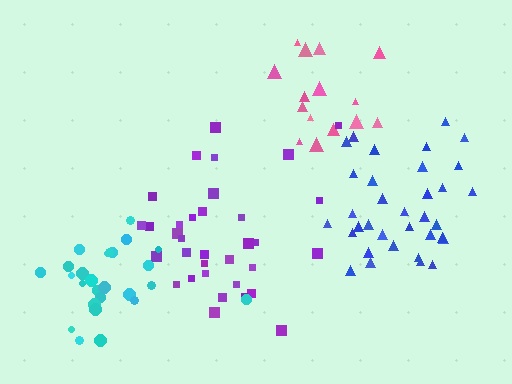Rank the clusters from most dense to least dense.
cyan, blue, purple, pink.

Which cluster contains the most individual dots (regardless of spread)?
Purple (34).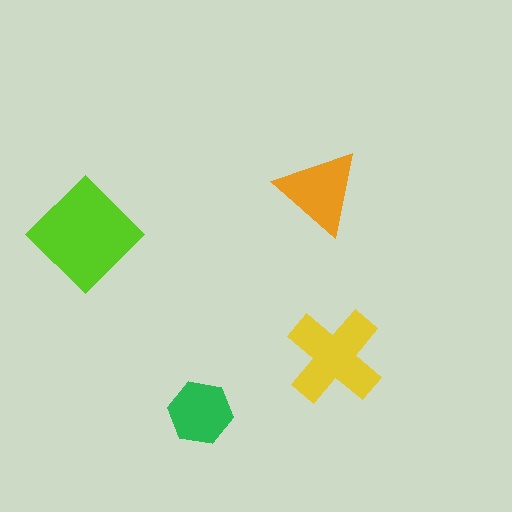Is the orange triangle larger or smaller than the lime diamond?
Smaller.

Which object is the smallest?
The green hexagon.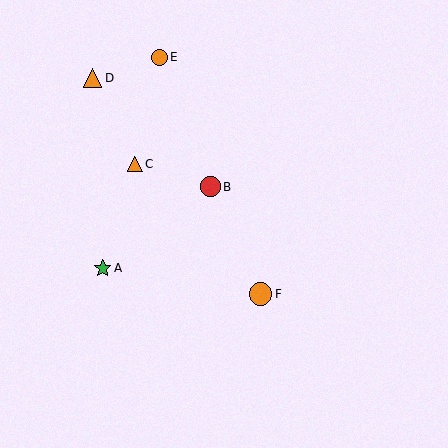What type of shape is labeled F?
Shape F is an orange circle.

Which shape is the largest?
The orange circle (labeled F) is the largest.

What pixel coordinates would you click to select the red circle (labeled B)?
Click at (210, 187) to select the red circle B.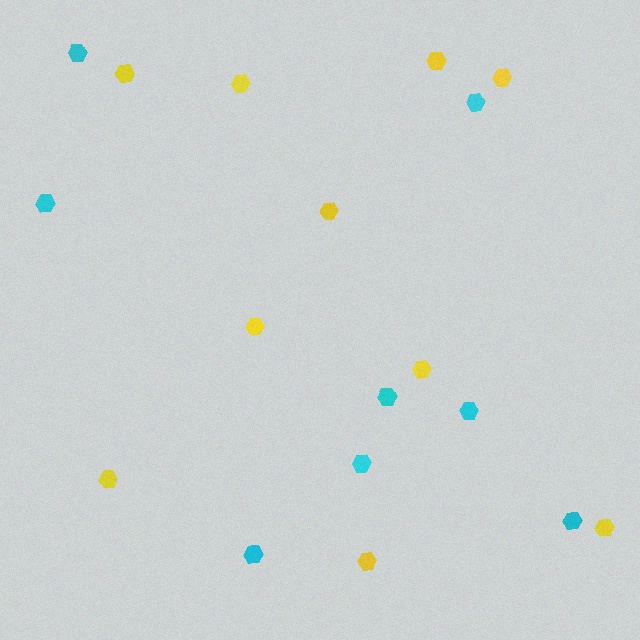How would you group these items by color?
There are 2 groups: one group of yellow hexagons (10) and one group of cyan hexagons (8).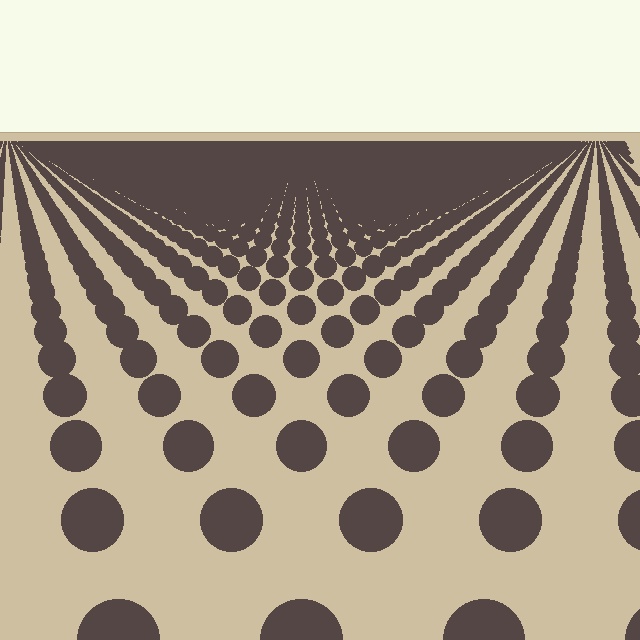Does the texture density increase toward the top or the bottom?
Density increases toward the top.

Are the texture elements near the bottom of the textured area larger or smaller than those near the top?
Larger. Near the bottom, elements are closer to the viewer and appear at a bigger on-screen size.